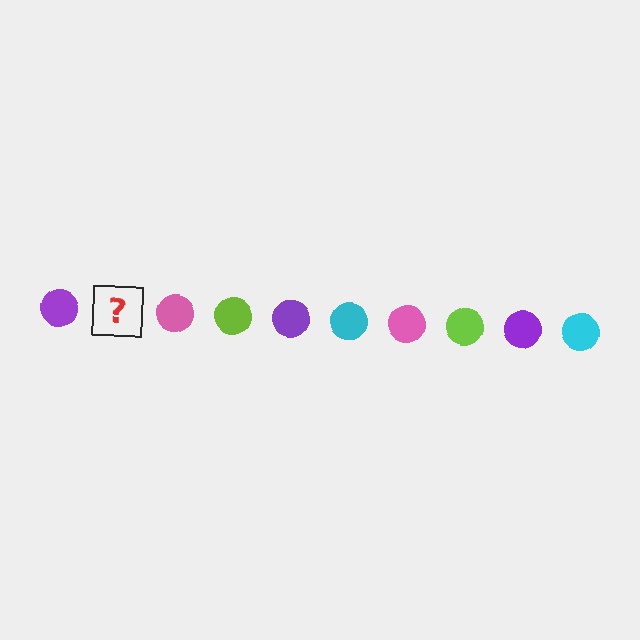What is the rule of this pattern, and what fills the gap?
The rule is that the pattern cycles through purple, cyan, pink, lime circles. The gap should be filled with a cyan circle.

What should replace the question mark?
The question mark should be replaced with a cyan circle.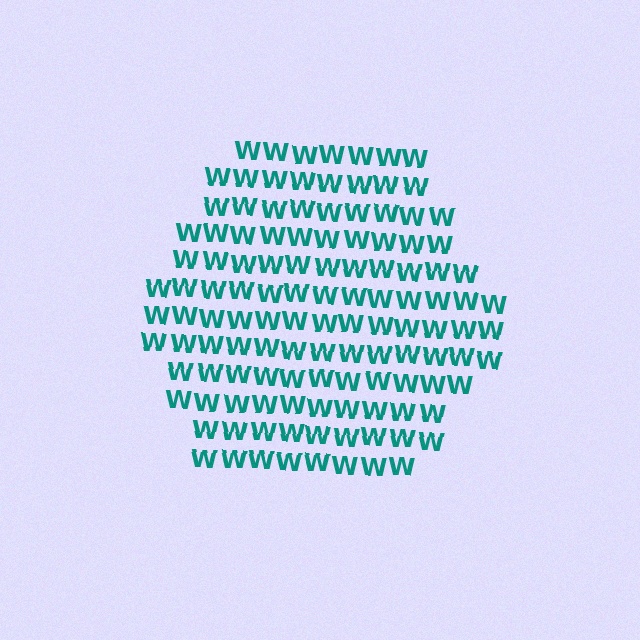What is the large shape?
The large shape is a hexagon.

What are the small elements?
The small elements are letter W's.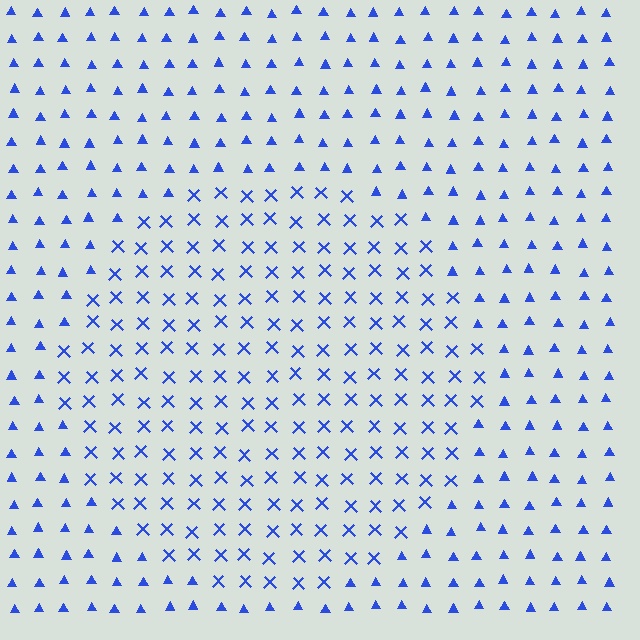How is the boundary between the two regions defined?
The boundary is defined by a change in element shape: X marks inside vs. triangles outside. All elements share the same color and spacing.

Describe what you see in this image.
The image is filled with small blue elements arranged in a uniform grid. A circle-shaped region contains X marks, while the surrounding area contains triangles. The boundary is defined purely by the change in element shape.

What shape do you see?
I see a circle.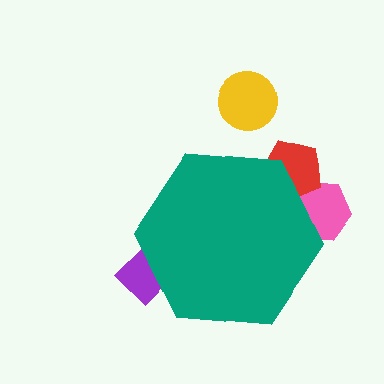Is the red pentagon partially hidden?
Yes, the red pentagon is partially hidden behind the teal hexagon.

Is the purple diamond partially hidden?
Yes, the purple diamond is partially hidden behind the teal hexagon.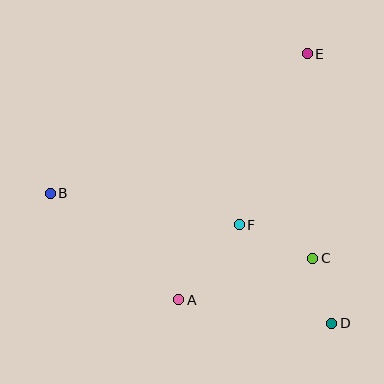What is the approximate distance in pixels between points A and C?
The distance between A and C is approximately 140 pixels.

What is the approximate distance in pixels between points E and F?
The distance between E and F is approximately 184 pixels.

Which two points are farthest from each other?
Points B and D are farthest from each other.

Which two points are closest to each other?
Points C and D are closest to each other.